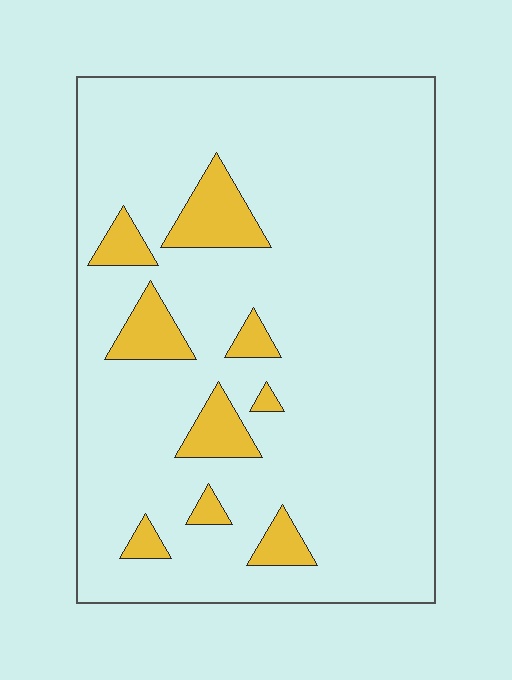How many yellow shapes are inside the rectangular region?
9.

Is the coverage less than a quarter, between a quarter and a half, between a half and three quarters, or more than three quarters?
Less than a quarter.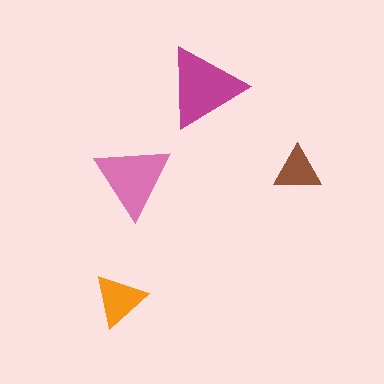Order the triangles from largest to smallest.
the magenta one, the pink one, the orange one, the brown one.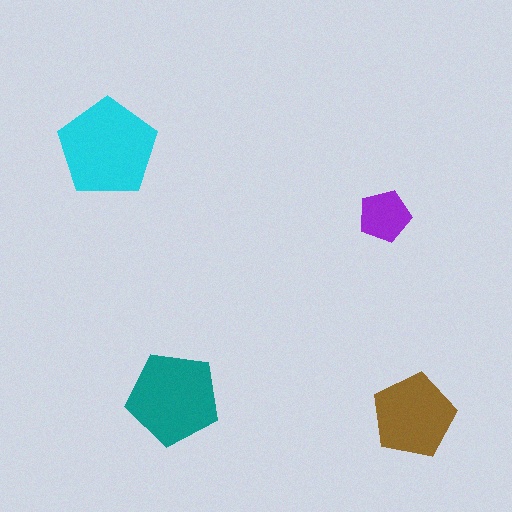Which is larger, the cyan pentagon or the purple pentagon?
The cyan one.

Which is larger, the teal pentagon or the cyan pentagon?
The cyan one.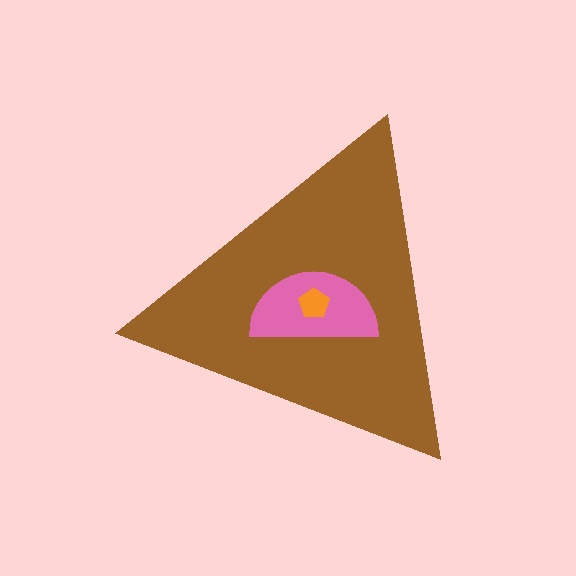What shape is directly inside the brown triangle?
The pink semicircle.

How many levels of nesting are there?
3.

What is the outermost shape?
The brown triangle.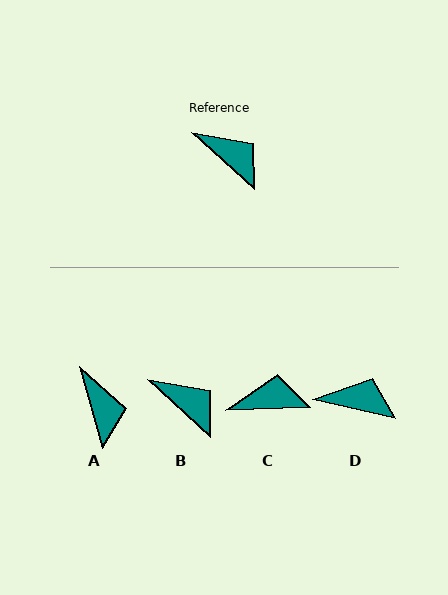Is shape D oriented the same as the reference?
No, it is off by about 29 degrees.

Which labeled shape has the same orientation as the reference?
B.